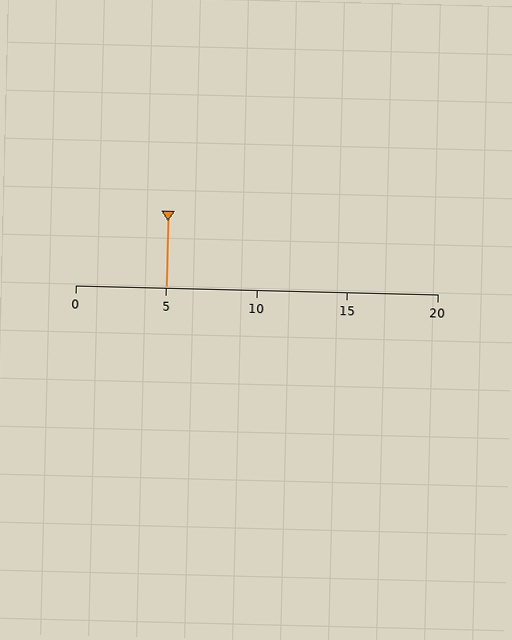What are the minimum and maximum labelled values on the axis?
The axis runs from 0 to 20.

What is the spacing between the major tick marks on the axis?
The major ticks are spaced 5 apart.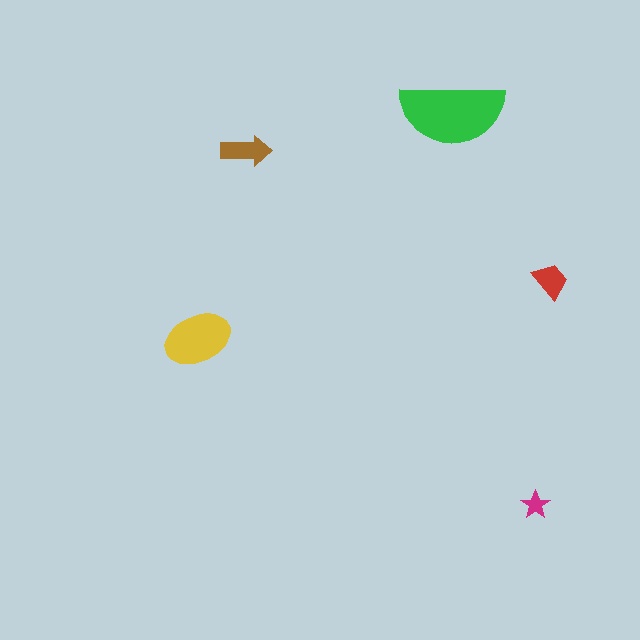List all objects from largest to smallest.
The green semicircle, the yellow ellipse, the brown arrow, the red trapezoid, the magenta star.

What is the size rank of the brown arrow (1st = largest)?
3rd.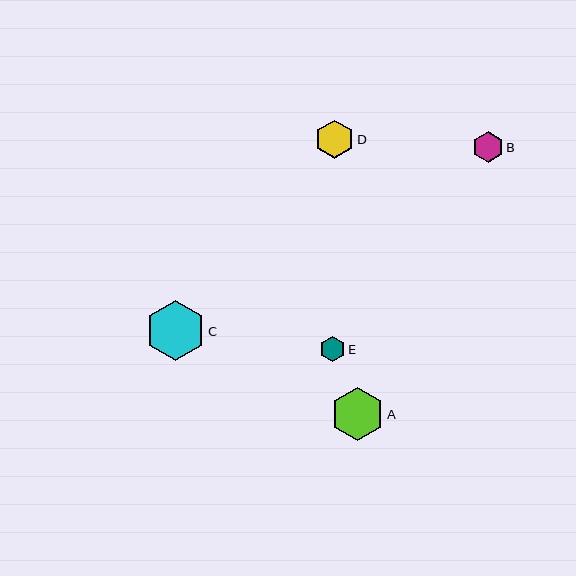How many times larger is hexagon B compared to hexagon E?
Hexagon B is approximately 1.2 times the size of hexagon E.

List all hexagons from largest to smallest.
From largest to smallest: C, A, D, B, E.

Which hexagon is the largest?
Hexagon C is the largest with a size of approximately 60 pixels.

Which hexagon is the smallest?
Hexagon E is the smallest with a size of approximately 25 pixels.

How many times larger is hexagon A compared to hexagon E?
Hexagon A is approximately 2.1 times the size of hexagon E.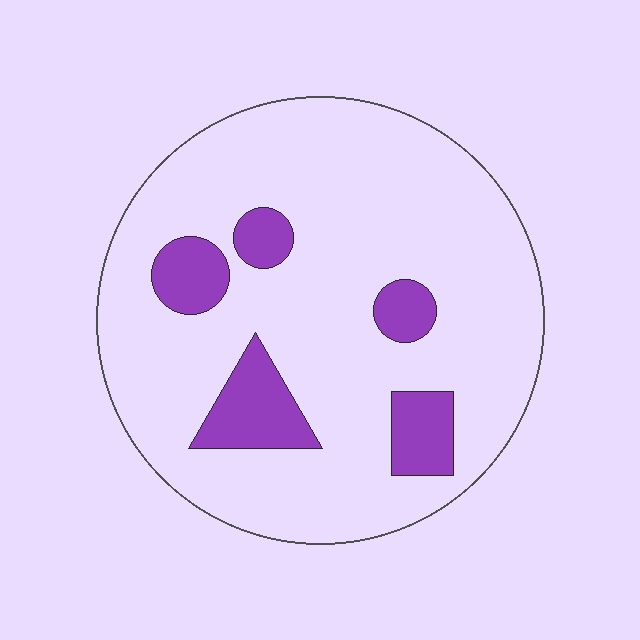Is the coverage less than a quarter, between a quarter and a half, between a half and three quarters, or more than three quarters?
Less than a quarter.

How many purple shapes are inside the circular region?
5.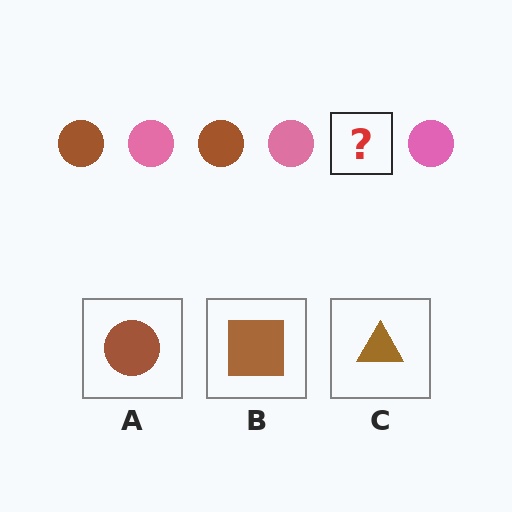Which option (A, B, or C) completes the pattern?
A.